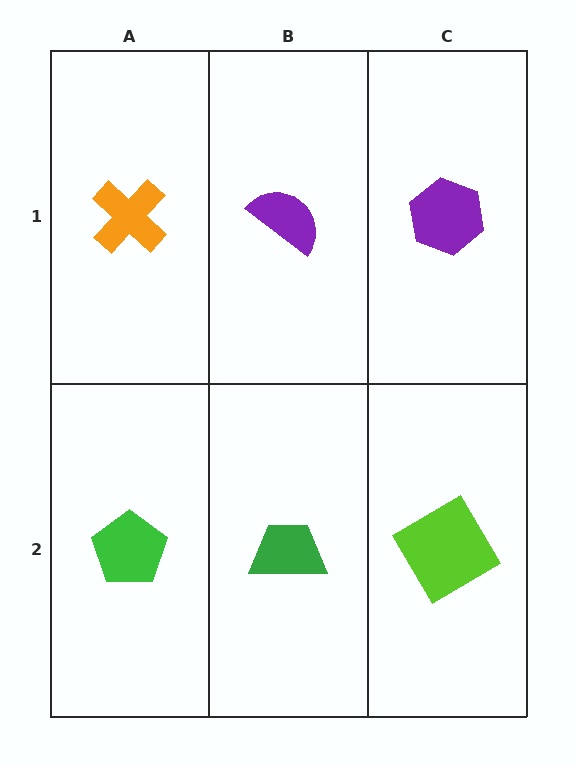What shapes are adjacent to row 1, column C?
A lime diamond (row 2, column C), a purple semicircle (row 1, column B).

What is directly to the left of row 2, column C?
A green trapezoid.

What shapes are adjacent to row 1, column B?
A green trapezoid (row 2, column B), an orange cross (row 1, column A), a purple hexagon (row 1, column C).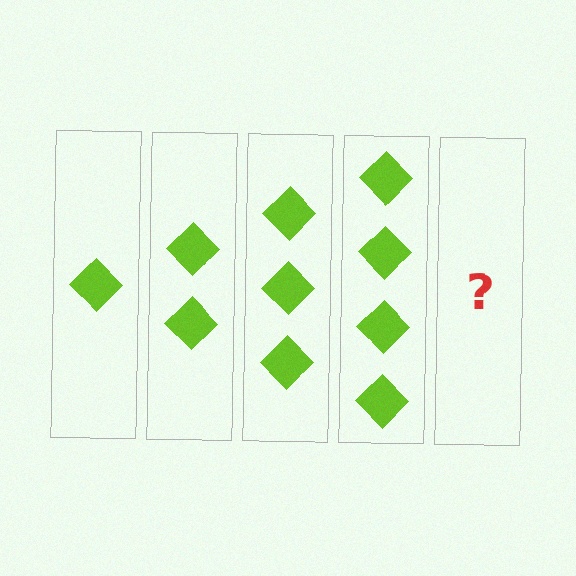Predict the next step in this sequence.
The next step is 5 diamonds.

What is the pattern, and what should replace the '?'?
The pattern is that each step adds one more diamond. The '?' should be 5 diamonds.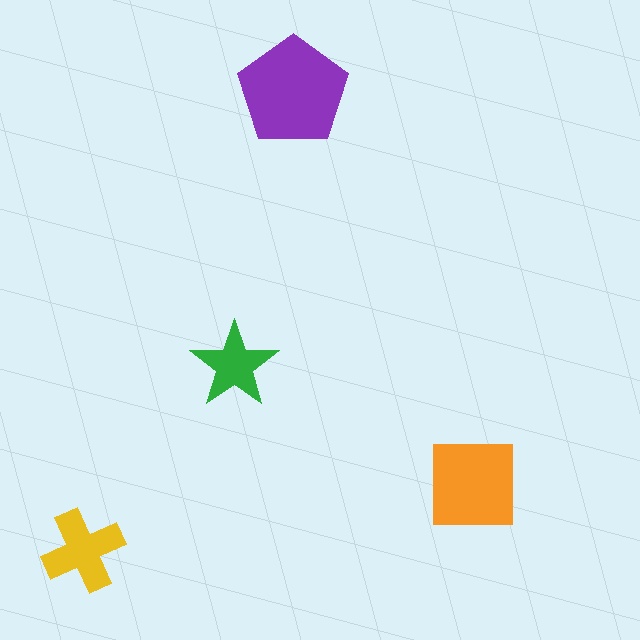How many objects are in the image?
There are 4 objects in the image.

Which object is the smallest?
The green star.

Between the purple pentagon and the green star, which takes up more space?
The purple pentagon.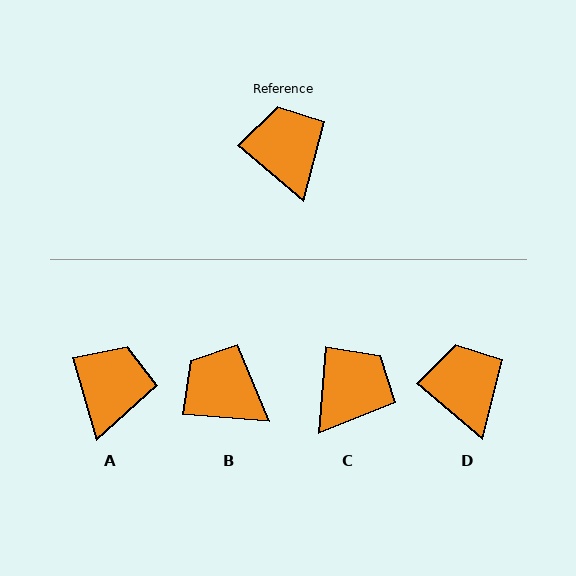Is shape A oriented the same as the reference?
No, it is off by about 33 degrees.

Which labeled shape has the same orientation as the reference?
D.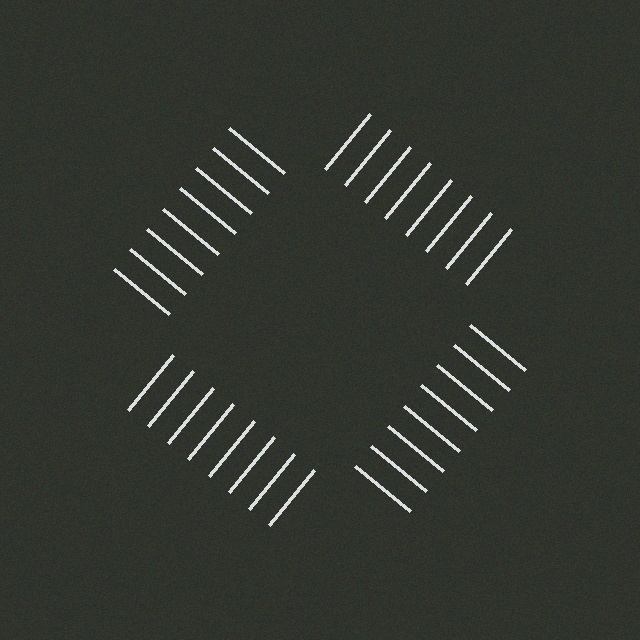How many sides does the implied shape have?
4 sides — the line-ends trace a square.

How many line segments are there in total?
32 — 8 along each of the 4 edges.